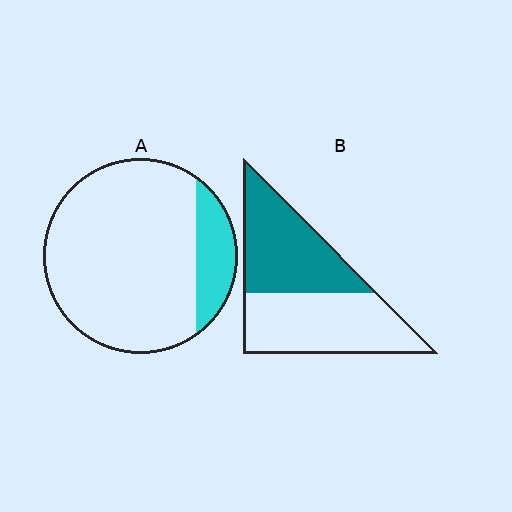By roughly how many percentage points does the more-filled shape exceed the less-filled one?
By roughly 30 percentage points (B over A).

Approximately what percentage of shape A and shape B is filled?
A is approximately 15% and B is approximately 50%.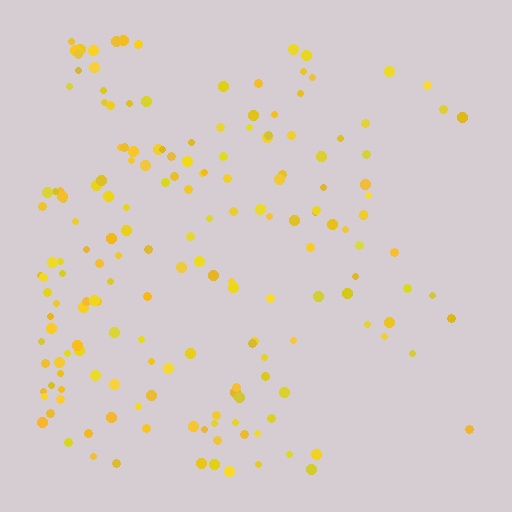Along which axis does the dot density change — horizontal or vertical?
Horizontal.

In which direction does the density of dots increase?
From right to left, with the left side densest.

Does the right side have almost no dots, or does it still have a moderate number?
Still a moderate number, just noticeably fewer than the left.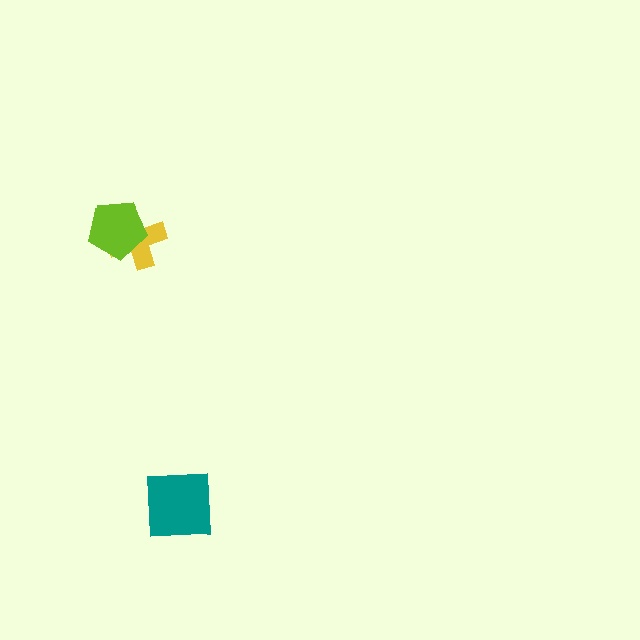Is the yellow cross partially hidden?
Yes, it is partially covered by another shape.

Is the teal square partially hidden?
No, no other shape covers it.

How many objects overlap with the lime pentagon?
1 object overlaps with the lime pentagon.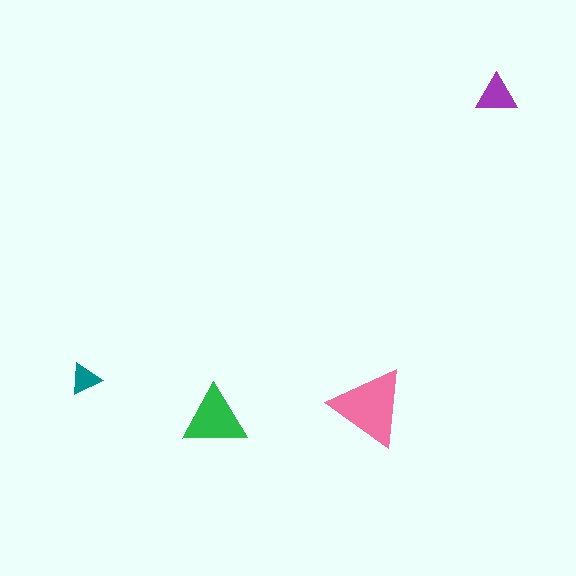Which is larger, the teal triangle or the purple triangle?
The purple one.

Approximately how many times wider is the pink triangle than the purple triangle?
About 2 times wider.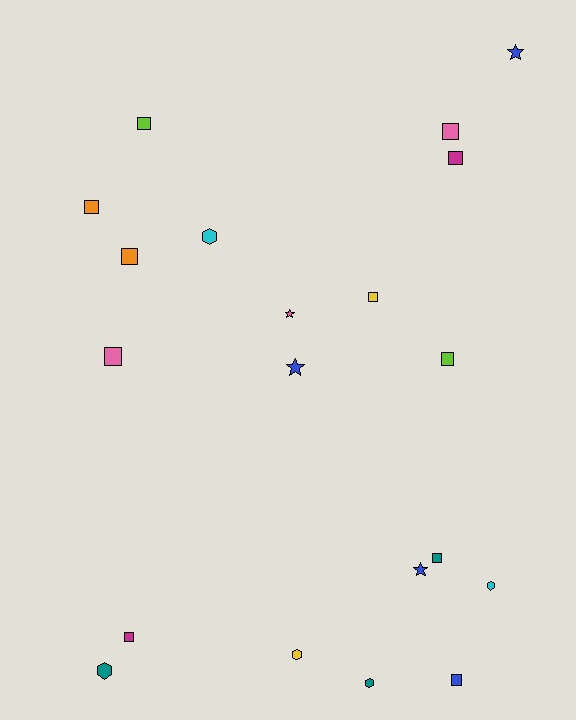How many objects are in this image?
There are 20 objects.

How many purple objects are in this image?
There are no purple objects.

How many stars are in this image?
There are 4 stars.